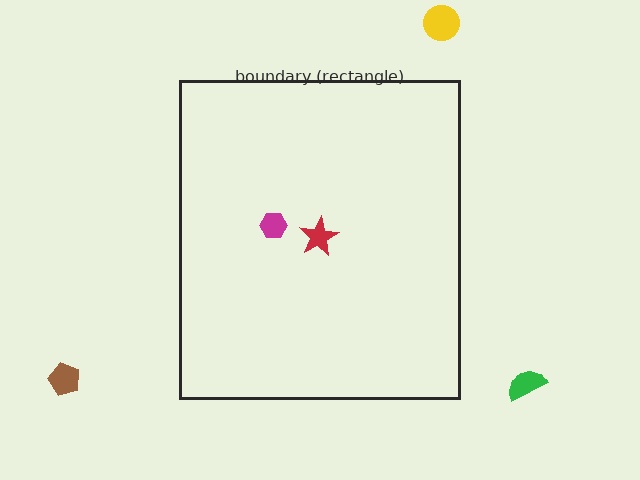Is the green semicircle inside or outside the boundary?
Outside.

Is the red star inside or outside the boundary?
Inside.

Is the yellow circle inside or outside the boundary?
Outside.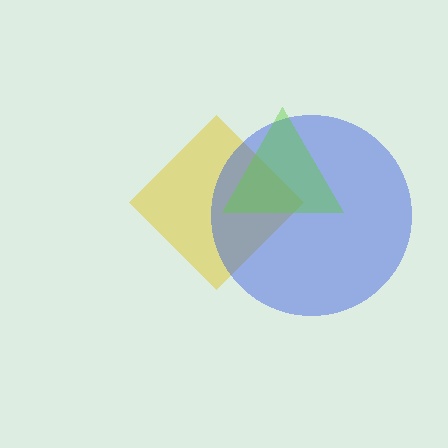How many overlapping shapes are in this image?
There are 3 overlapping shapes in the image.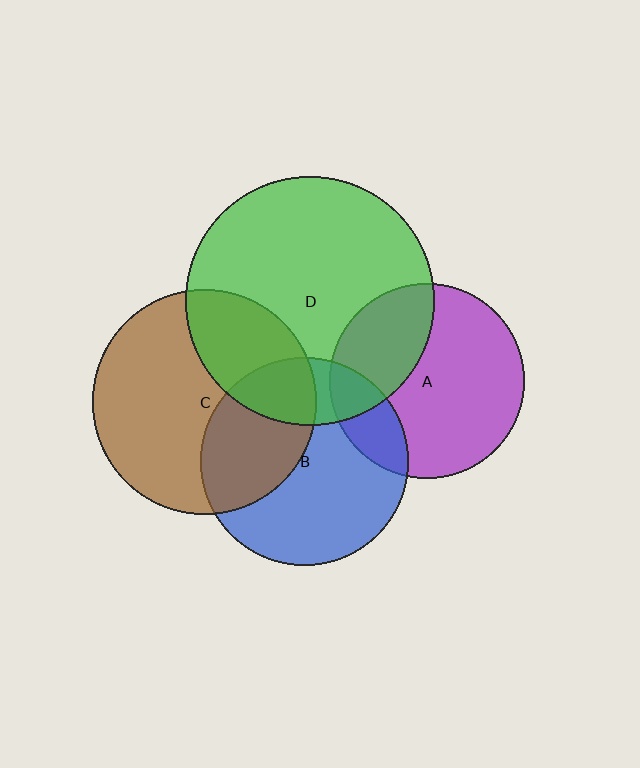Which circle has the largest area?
Circle D (green).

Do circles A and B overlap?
Yes.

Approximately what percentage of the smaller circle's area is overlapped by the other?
Approximately 20%.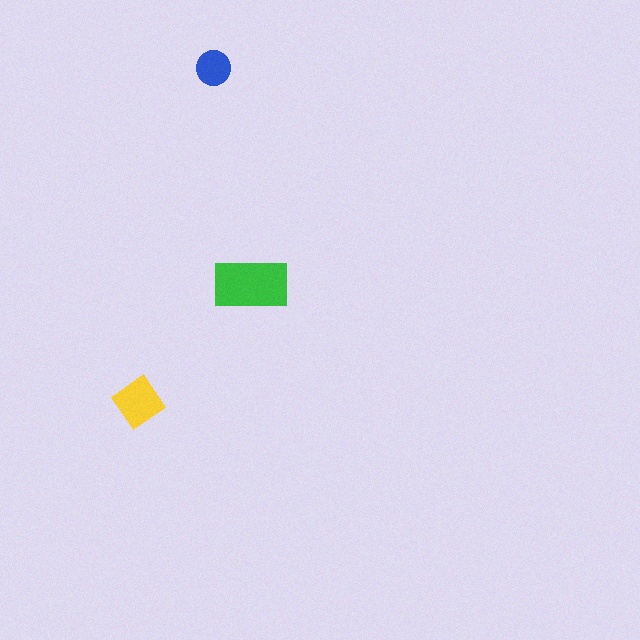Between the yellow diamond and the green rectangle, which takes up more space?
The green rectangle.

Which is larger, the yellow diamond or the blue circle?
The yellow diamond.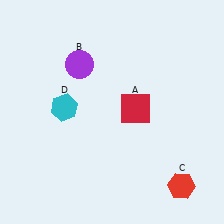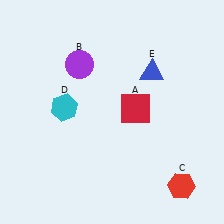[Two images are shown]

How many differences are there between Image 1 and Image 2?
There is 1 difference between the two images.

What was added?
A blue triangle (E) was added in Image 2.